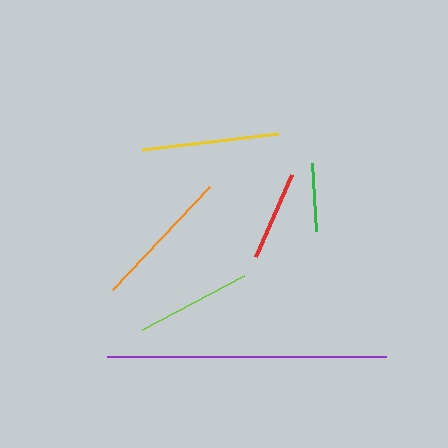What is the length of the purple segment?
The purple segment is approximately 279 pixels long.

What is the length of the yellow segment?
The yellow segment is approximately 137 pixels long.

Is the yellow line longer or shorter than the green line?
The yellow line is longer than the green line.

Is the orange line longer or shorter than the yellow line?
The orange line is longer than the yellow line.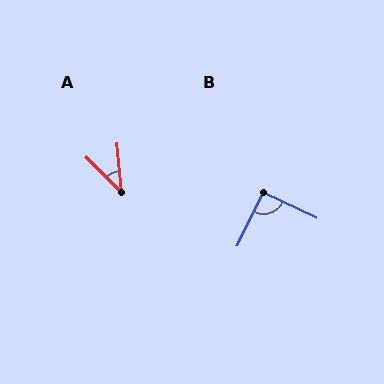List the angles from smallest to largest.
A (41°), B (91°).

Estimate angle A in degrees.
Approximately 41 degrees.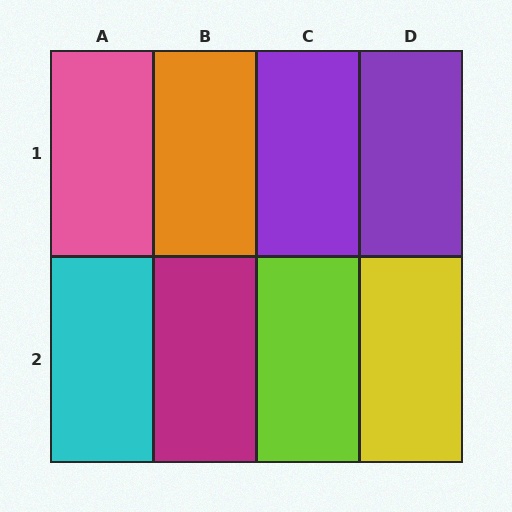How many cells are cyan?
1 cell is cyan.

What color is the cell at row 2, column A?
Cyan.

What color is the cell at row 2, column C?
Lime.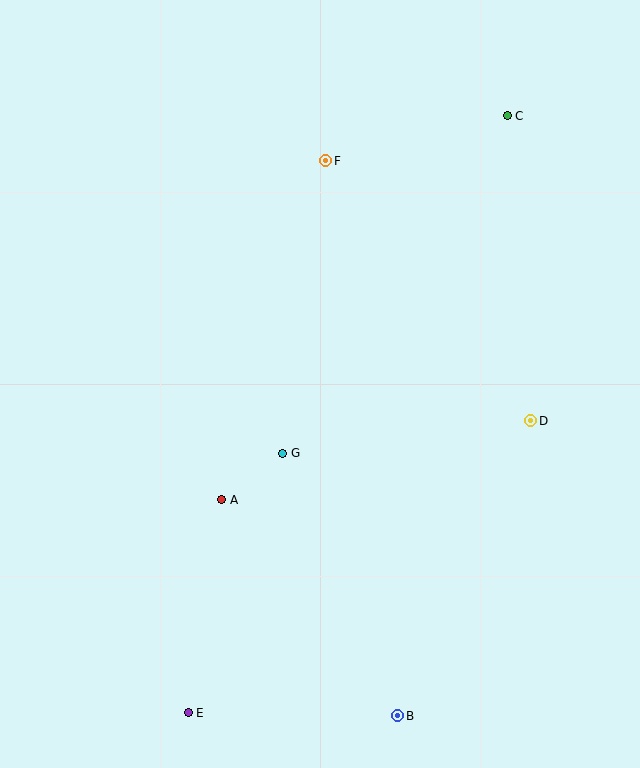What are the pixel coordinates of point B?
Point B is at (398, 716).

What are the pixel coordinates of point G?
Point G is at (283, 453).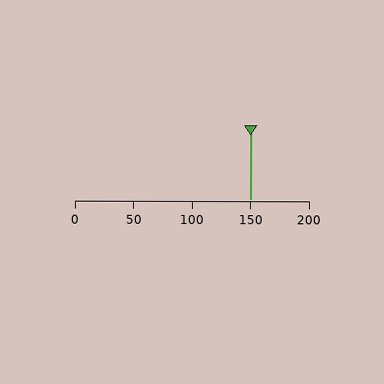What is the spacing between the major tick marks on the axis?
The major ticks are spaced 50 apart.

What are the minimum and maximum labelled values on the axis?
The axis runs from 0 to 200.